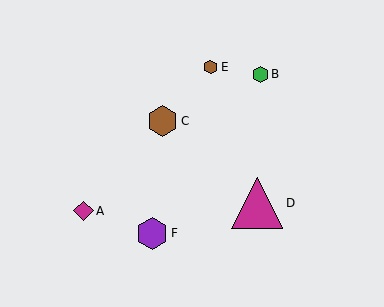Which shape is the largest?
The magenta triangle (labeled D) is the largest.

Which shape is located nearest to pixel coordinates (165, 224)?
The purple hexagon (labeled F) at (152, 233) is nearest to that location.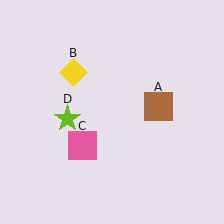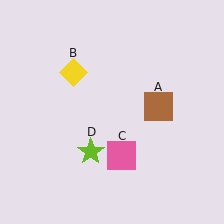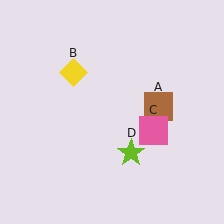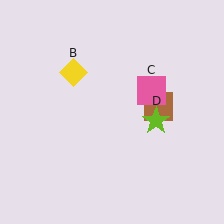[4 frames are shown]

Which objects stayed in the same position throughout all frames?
Brown square (object A) and yellow diamond (object B) remained stationary.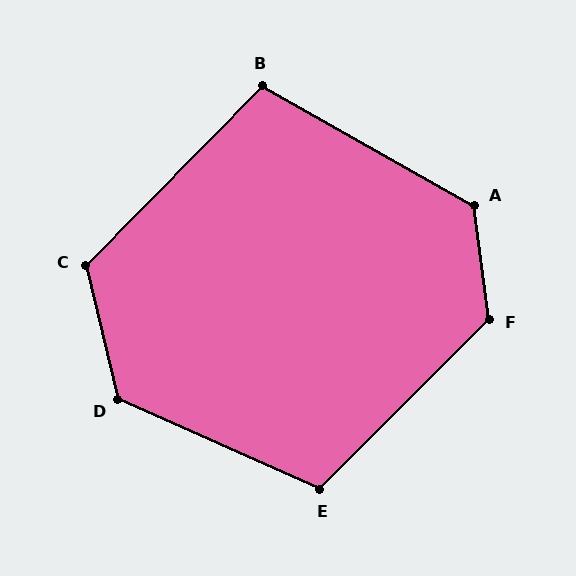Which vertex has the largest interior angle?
F, at approximately 127 degrees.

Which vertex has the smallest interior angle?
B, at approximately 105 degrees.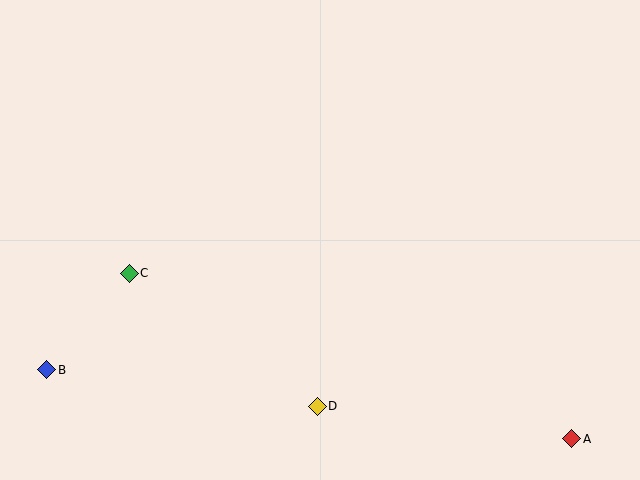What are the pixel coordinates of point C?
Point C is at (129, 273).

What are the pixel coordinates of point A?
Point A is at (572, 439).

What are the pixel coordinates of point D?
Point D is at (317, 406).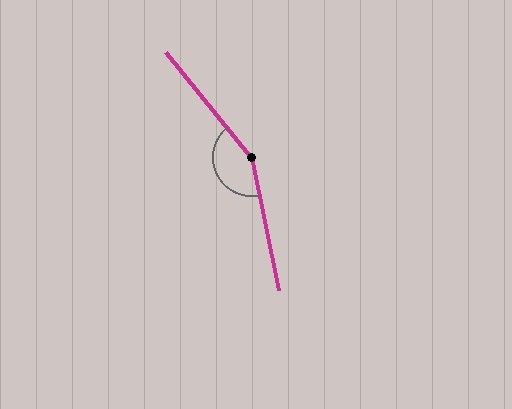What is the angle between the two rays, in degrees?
Approximately 153 degrees.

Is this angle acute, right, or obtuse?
It is obtuse.